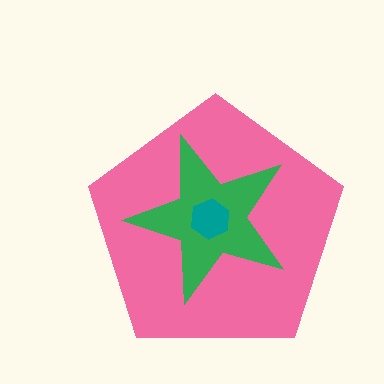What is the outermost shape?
The pink pentagon.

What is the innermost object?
The teal hexagon.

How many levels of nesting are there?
3.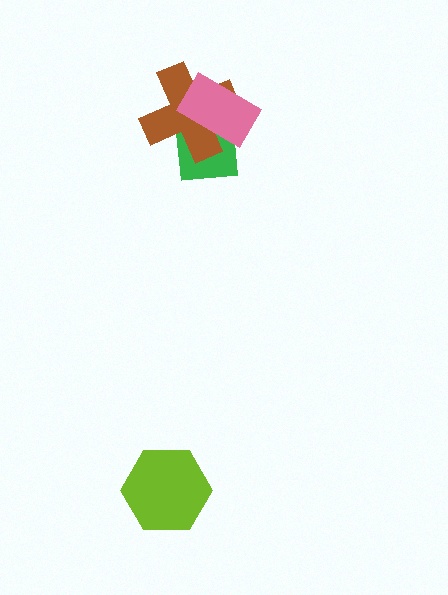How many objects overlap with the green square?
2 objects overlap with the green square.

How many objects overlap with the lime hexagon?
0 objects overlap with the lime hexagon.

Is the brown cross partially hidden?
Yes, it is partially covered by another shape.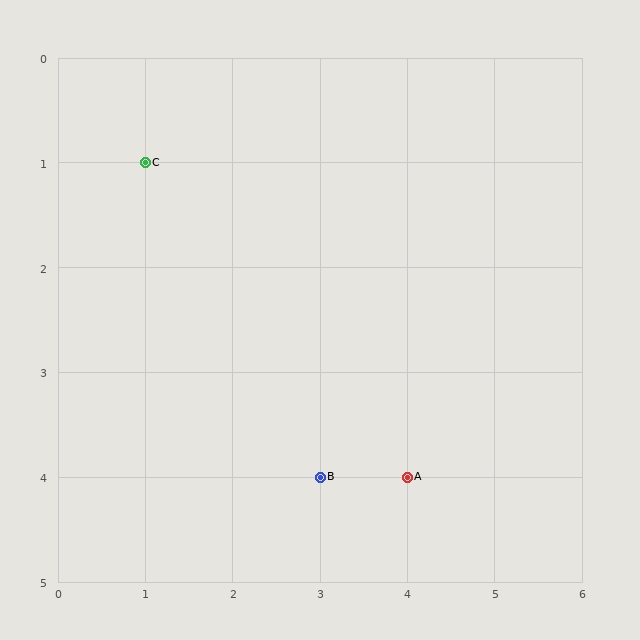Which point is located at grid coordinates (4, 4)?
Point A is at (4, 4).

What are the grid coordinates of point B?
Point B is at grid coordinates (3, 4).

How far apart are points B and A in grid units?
Points B and A are 1 column apart.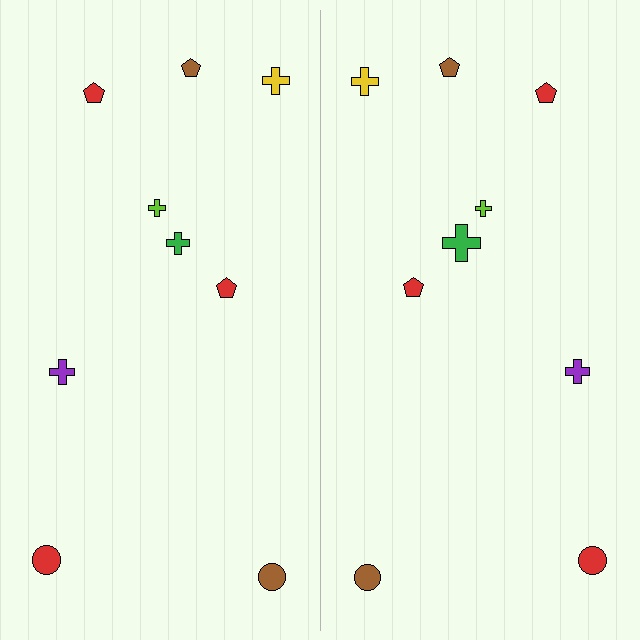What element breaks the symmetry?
The green cross on the right side has a different size than its mirror counterpart.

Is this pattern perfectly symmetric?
No, the pattern is not perfectly symmetric. The green cross on the right side has a different size than its mirror counterpart.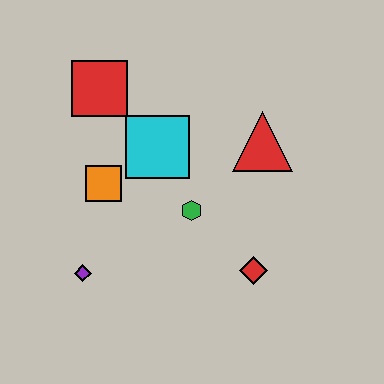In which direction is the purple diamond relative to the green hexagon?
The purple diamond is to the left of the green hexagon.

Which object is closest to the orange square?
The cyan square is closest to the orange square.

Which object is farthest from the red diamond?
The red square is farthest from the red diamond.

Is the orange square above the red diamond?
Yes